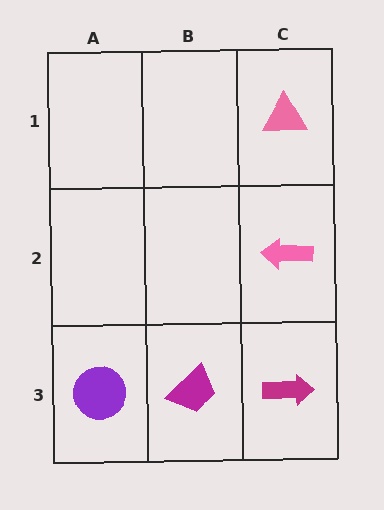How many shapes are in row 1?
1 shape.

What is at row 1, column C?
A pink triangle.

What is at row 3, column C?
A magenta arrow.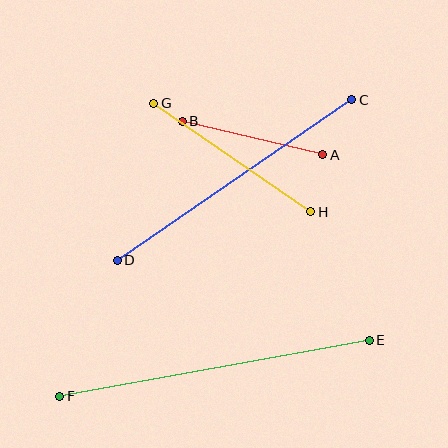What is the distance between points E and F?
The distance is approximately 315 pixels.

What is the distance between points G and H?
The distance is approximately 191 pixels.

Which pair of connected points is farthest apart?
Points E and F are farthest apart.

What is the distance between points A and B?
The distance is approximately 144 pixels.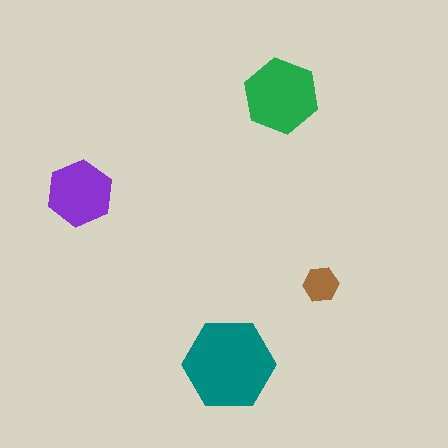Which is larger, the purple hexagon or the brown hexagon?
The purple one.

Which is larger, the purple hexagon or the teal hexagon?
The teal one.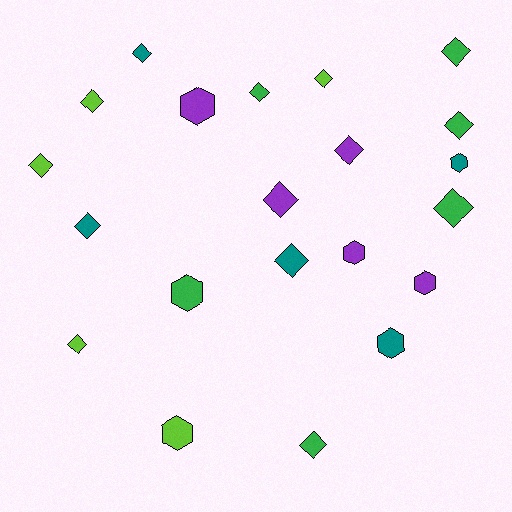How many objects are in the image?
There are 21 objects.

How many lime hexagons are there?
There is 1 lime hexagon.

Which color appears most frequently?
Green, with 6 objects.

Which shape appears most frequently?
Diamond, with 14 objects.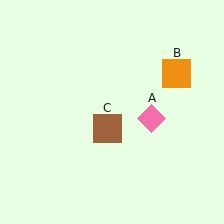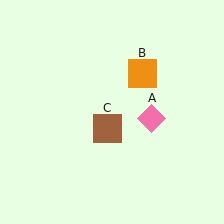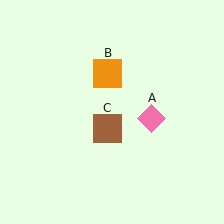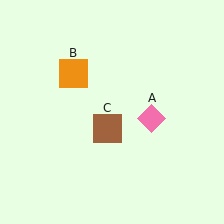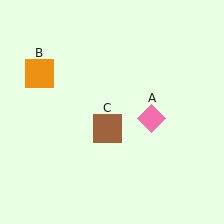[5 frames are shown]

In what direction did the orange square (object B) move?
The orange square (object B) moved left.